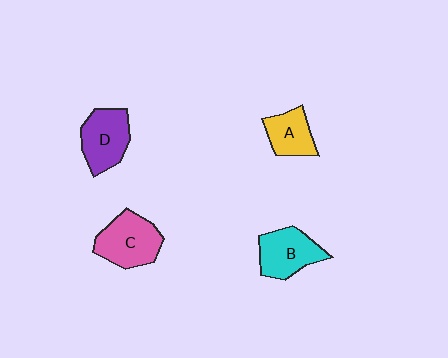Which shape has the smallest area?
Shape A (yellow).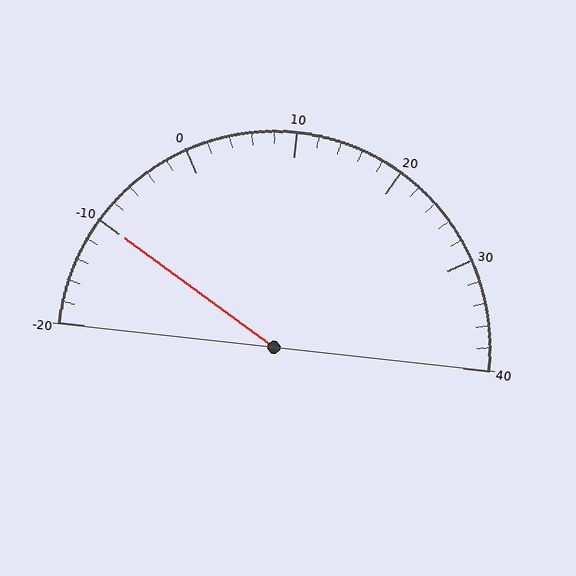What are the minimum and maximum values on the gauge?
The gauge ranges from -20 to 40.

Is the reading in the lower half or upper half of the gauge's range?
The reading is in the lower half of the range (-20 to 40).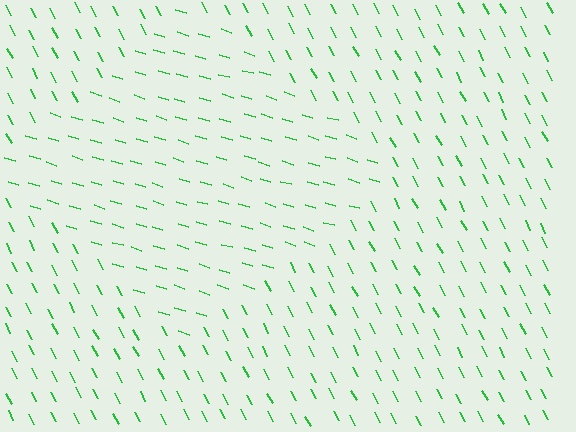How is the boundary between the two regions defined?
The boundary is defined purely by a change in line orientation (approximately 45 degrees difference). All lines are the same color and thickness.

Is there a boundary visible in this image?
Yes, there is a texture boundary formed by a change in line orientation.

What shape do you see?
I see a diamond.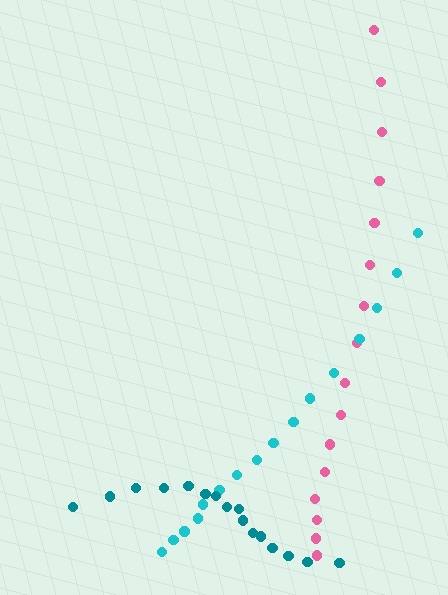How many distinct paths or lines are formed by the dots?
There are 3 distinct paths.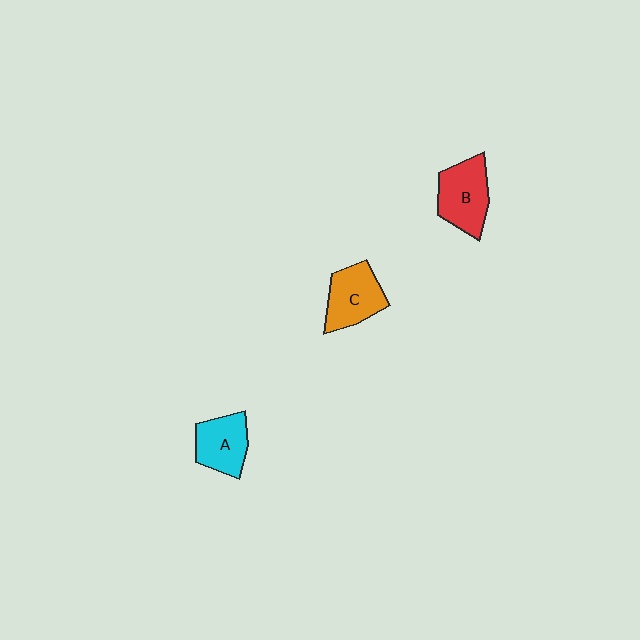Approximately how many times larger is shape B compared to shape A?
Approximately 1.2 times.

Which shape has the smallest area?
Shape A (cyan).